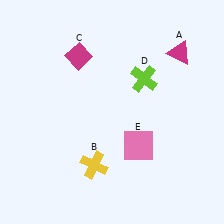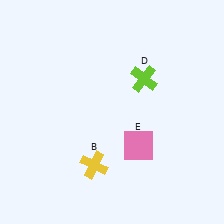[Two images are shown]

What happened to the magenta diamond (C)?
The magenta diamond (C) was removed in Image 2. It was in the top-left area of Image 1.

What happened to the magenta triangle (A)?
The magenta triangle (A) was removed in Image 2. It was in the top-right area of Image 1.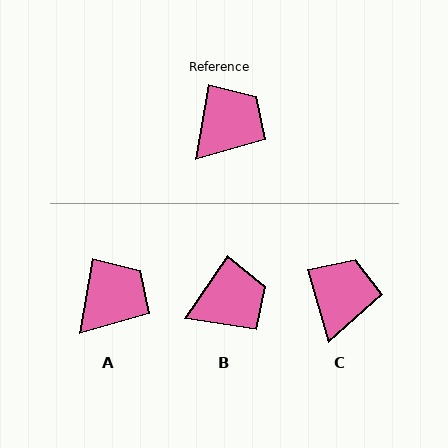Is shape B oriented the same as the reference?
No, it is off by about 25 degrees.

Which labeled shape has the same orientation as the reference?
A.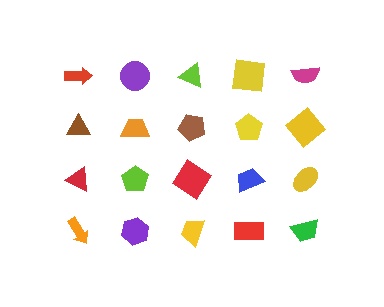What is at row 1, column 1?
A red arrow.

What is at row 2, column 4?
A yellow pentagon.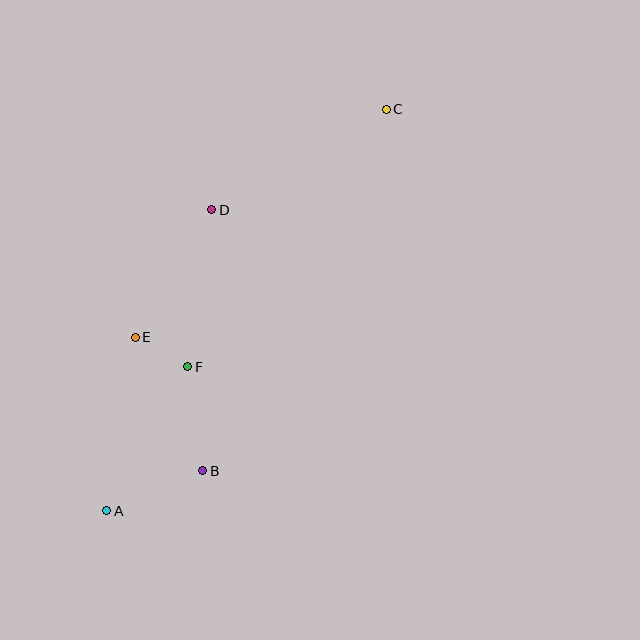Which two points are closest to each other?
Points E and F are closest to each other.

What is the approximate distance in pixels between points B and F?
The distance between B and F is approximately 105 pixels.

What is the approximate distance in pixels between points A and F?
The distance between A and F is approximately 165 pixels.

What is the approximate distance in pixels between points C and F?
The distance between C and F is approximately 325 pixels.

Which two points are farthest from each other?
Points A and C are farthest from each other.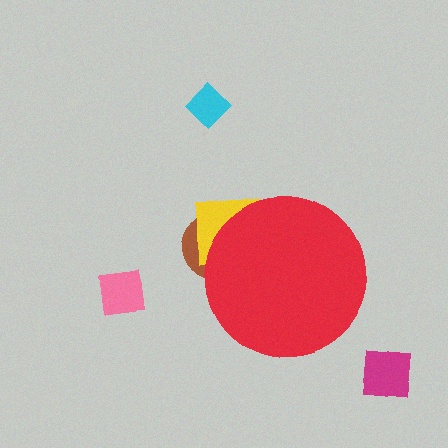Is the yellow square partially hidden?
Yes, the yellow square is partially hidden behind the red circle.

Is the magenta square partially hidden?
No, the magenta square is fully visible.